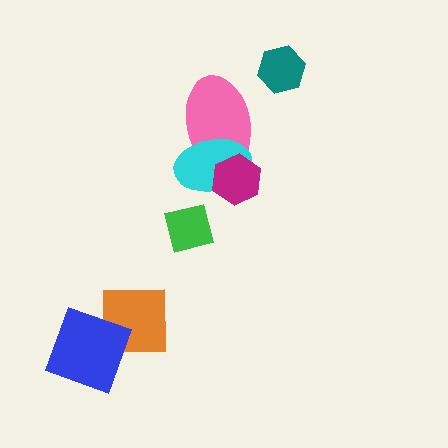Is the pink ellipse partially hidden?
Yes, it is partially covered by another shape.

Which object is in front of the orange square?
The blue diamond is in front of the orange square.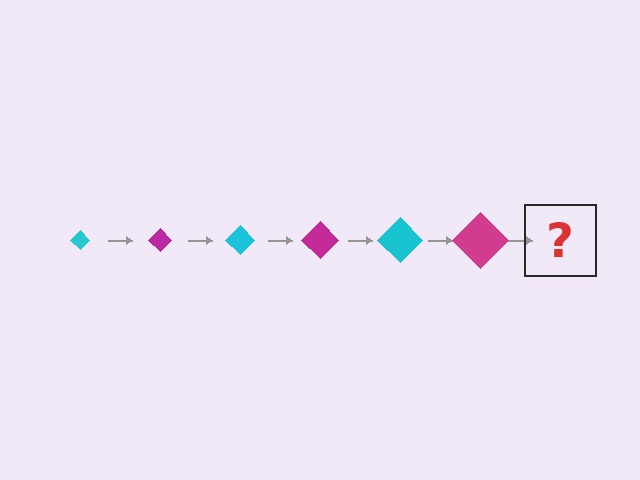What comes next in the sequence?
The next element should be a cyan diamond, larger than the previous one.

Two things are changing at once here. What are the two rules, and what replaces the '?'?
The two rules are that the diamond grows larger each step and the color cycles through cyan and magenta. The '?' should be a cyan diamond, larger than the previous one.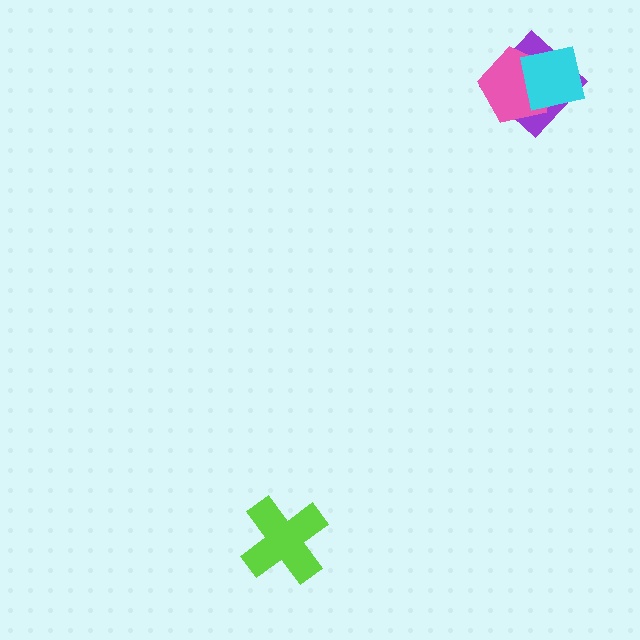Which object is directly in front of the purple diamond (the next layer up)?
The pink pentagon is directly in front of the purple diamond.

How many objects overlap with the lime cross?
0 objects overlap with the lime cross.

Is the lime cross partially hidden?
No, no other shape covers it.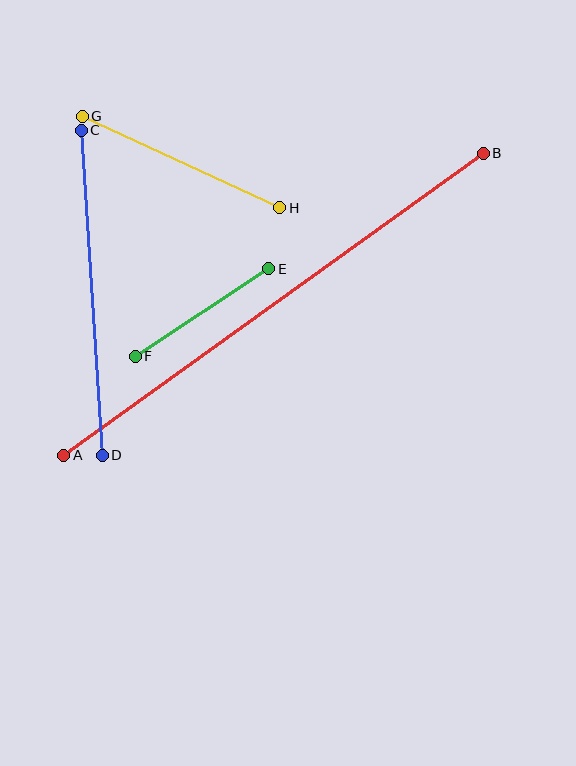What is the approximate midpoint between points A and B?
The midpoint is at approximately (274, 304) pixels.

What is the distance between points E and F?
The distance is approximately 160 pixels.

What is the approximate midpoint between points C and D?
The midpoint is at approximately (92, 293) pixels.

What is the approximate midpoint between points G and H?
The midpoint is at approximately (181, 162) pixels.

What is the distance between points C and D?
The distance is approximately 326 pixels.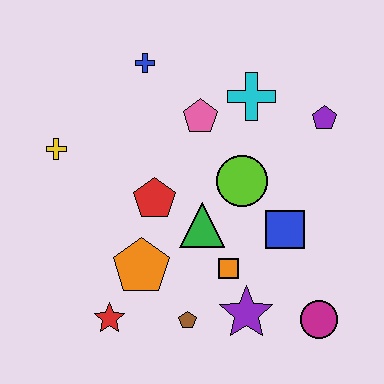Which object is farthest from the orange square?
The blue cross is farthest from the orange square.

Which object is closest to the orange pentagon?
The red star is closest to the orange pentagon.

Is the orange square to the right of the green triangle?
Yes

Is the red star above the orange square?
No